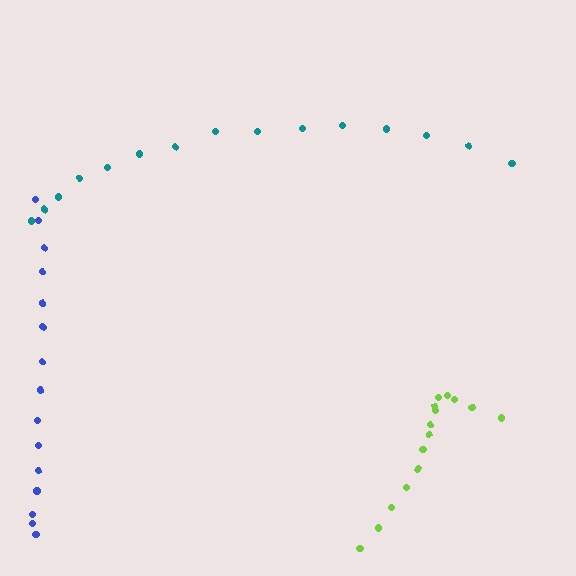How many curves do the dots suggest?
There are 3 distinct paths.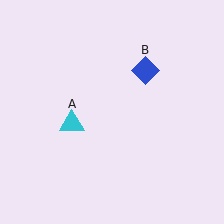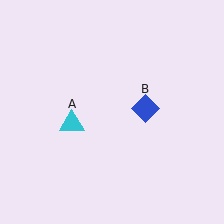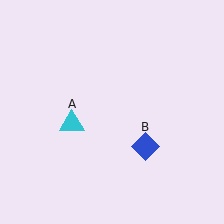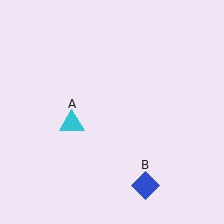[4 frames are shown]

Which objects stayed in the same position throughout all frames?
Cyan triangle (object A) remained stationary.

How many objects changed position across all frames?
1 object changed position: blue diamond (object B).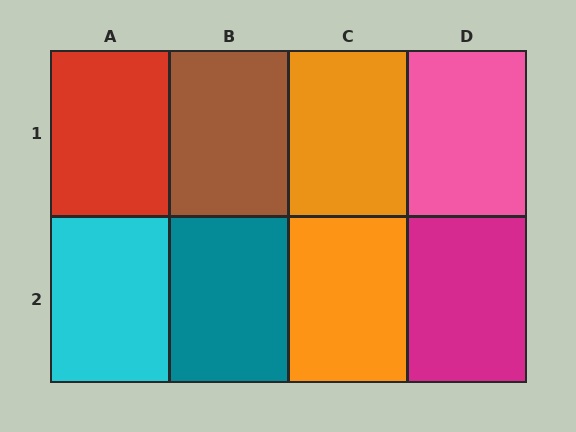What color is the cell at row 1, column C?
Orange.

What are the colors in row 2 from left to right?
Cyan, teal, orange, magenta.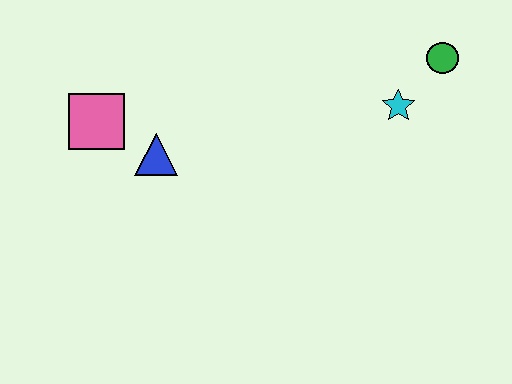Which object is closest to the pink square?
The blue triangle is closest to the pink square.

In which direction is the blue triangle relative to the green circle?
The blue triangle is to the left of the green circle.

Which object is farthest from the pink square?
The green circle is farthest from the pink square.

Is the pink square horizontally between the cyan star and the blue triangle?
No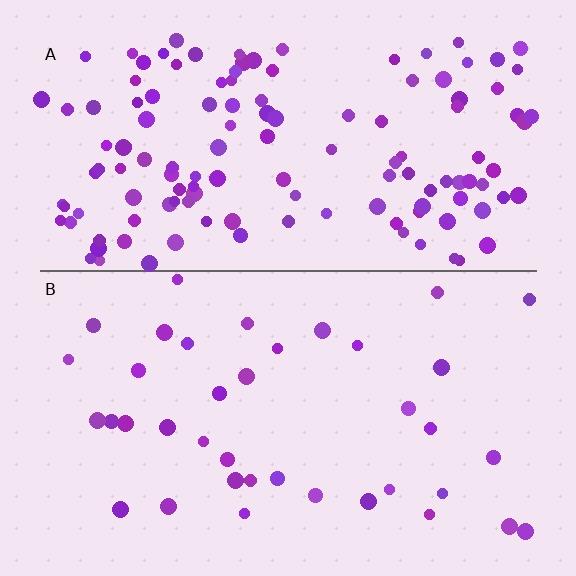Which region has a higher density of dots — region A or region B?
A (the top).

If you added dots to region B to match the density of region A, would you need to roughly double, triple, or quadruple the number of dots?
Approximately quadruple.